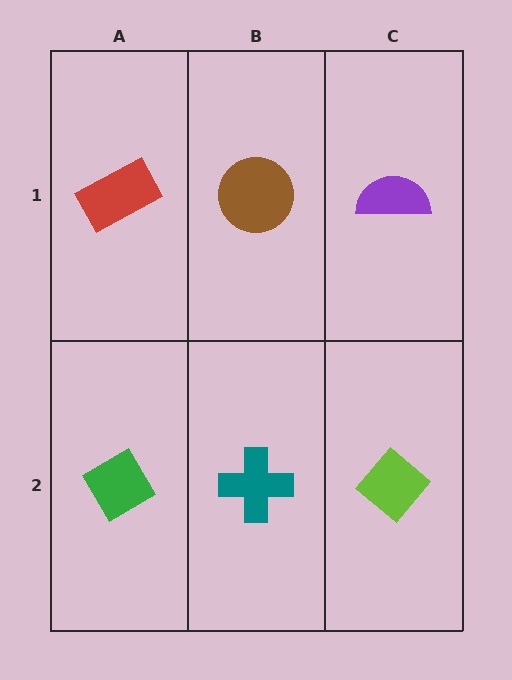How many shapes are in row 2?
3 shapes.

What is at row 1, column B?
A brown circle.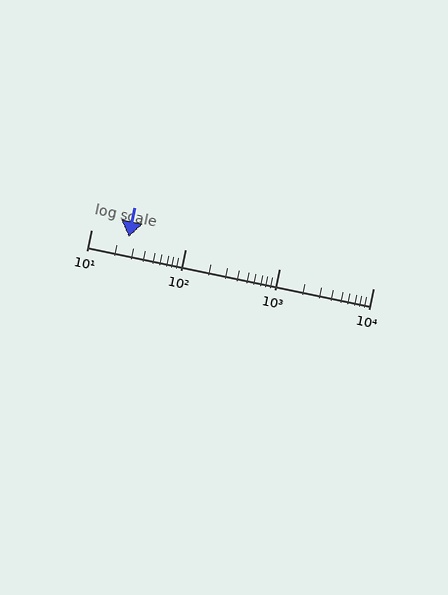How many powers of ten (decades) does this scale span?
The scale spans 3 decades, from 10 to 10000.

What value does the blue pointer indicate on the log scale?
The pointer indicates approximately 25.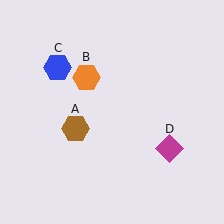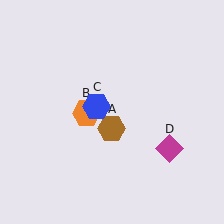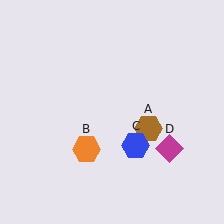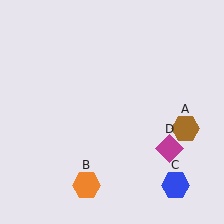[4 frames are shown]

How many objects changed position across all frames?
3 objects changed position: brown hexagon (object A), orange hexagon (object B), blue hexagon (object C).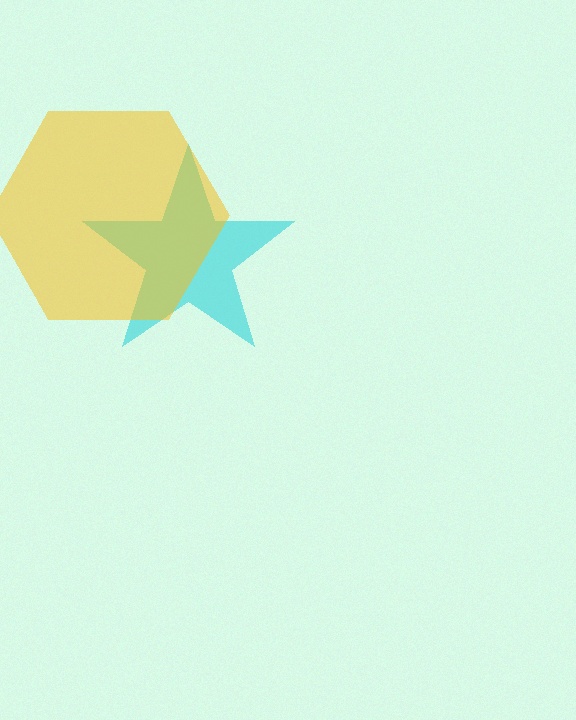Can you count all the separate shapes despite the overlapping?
Yes, there are 2 separate shapes.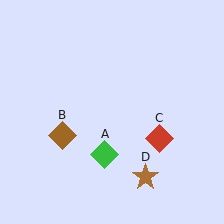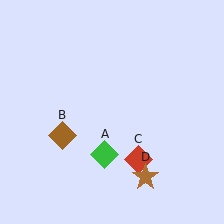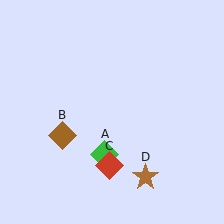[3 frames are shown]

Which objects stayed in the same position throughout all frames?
Green diamond (object A) and brown diamond (object B) and brown star (object D) remained stationary.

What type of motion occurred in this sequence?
The red diamond (object C) rotated clockwise around the center of the scene.